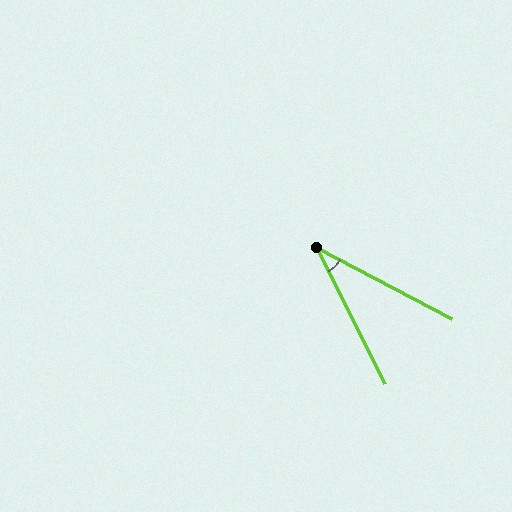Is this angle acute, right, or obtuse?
It is acute.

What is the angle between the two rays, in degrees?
Approximately 36 degrees.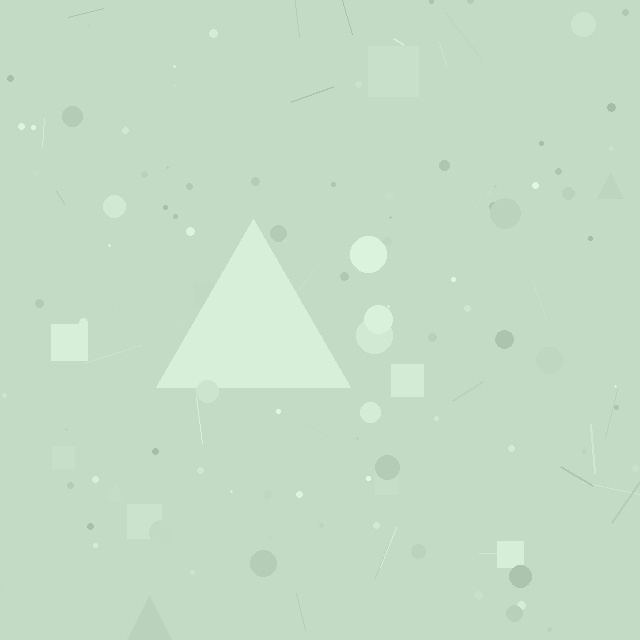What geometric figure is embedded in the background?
A triangle is embedded in the background.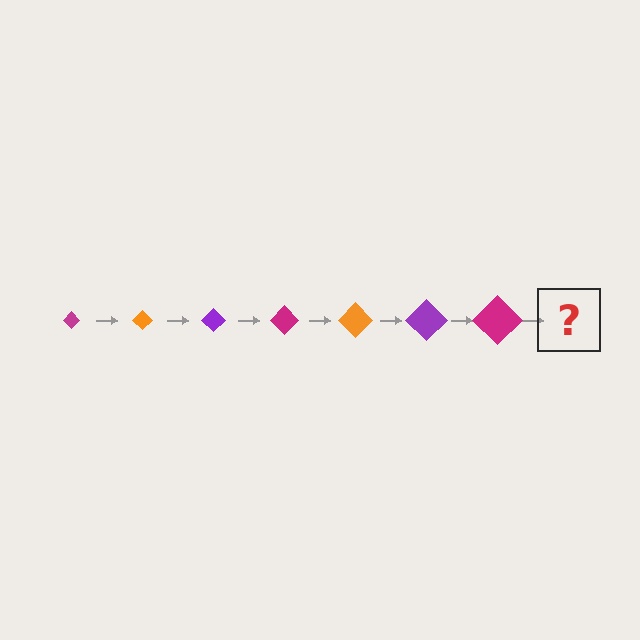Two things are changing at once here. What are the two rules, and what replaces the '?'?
The two rules are that the diamond grows larger each step and the color cycles through magenta, orange, and purple. The '?' should be an orange diamond, larger than the previous one.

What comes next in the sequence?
The next element should be an orange diamond, larger than the previous one.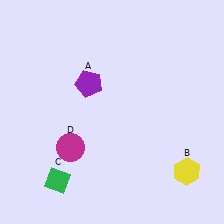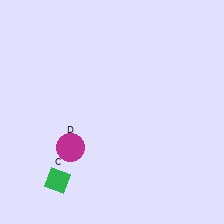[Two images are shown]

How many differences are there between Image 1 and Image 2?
There are 2 differences between the two images.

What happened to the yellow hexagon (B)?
The yellow hexagon (B) was removed in Image 2. It was in the bottom-right area of Image 1.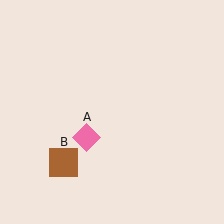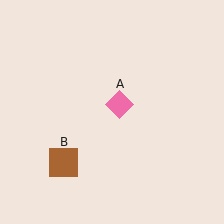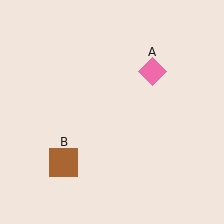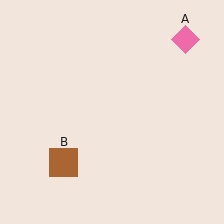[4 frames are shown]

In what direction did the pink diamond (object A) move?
The pink diamond (object A) moved up and to the right.